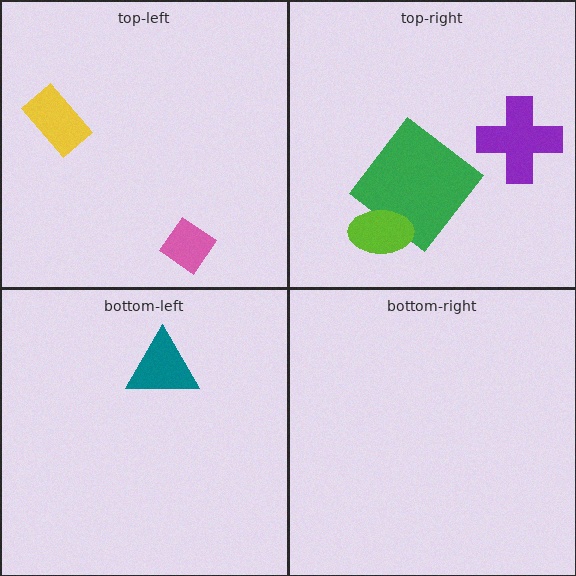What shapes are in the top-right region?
The green diamond, the purple cross, the lime ellipse.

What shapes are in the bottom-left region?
The teal triangle.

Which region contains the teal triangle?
The bottom-left region.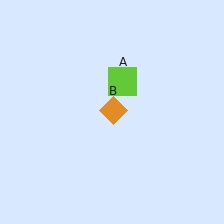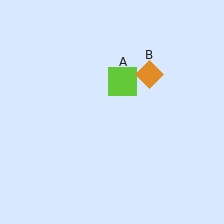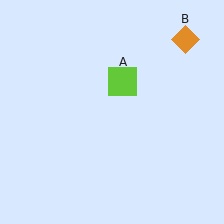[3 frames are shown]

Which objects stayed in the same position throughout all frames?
Lime square (object A) remained stationary.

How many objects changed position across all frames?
1 object changed position: orange diamond (object B).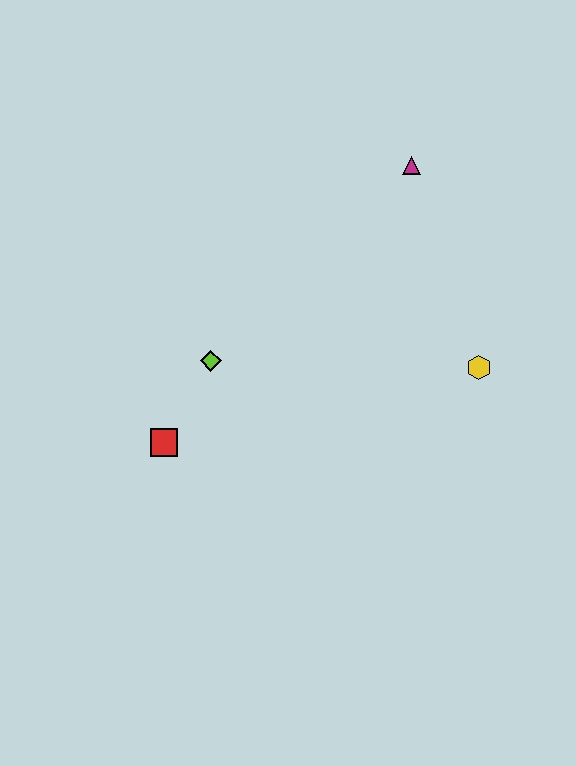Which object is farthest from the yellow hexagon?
The red square is farthest from the yellow hexagon.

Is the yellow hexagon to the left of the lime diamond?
No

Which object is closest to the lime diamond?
The red square is closest to the lime diamond.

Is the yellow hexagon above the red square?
Yes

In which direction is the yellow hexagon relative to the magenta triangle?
The yellow hexagon is below the magenta triangle.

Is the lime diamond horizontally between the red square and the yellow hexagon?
Yes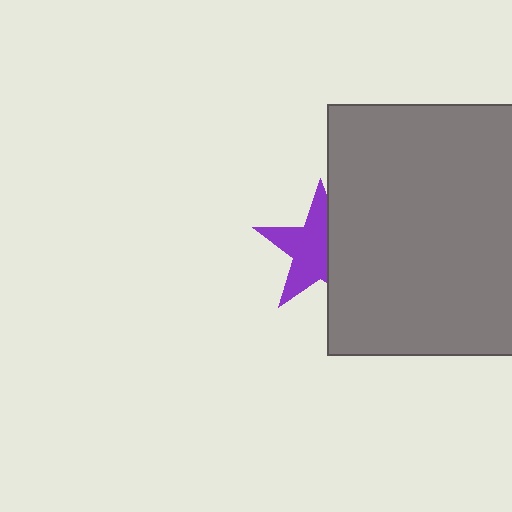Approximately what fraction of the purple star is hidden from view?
Roughly 39% of the purple star is hidden behind the gray rectangle.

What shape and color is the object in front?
The object in front is a gray rectangle.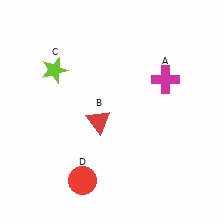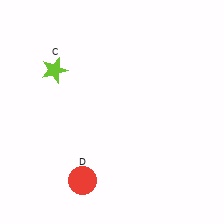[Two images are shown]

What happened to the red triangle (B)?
The red triangle (B) was removed in Image 2. It was in the bottom-left area of Image 1.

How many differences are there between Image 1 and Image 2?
There are 2 differences between the two images.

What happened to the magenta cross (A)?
The magenta cross (A) was removed in Image 2. It was in the top-right area of Image 1.